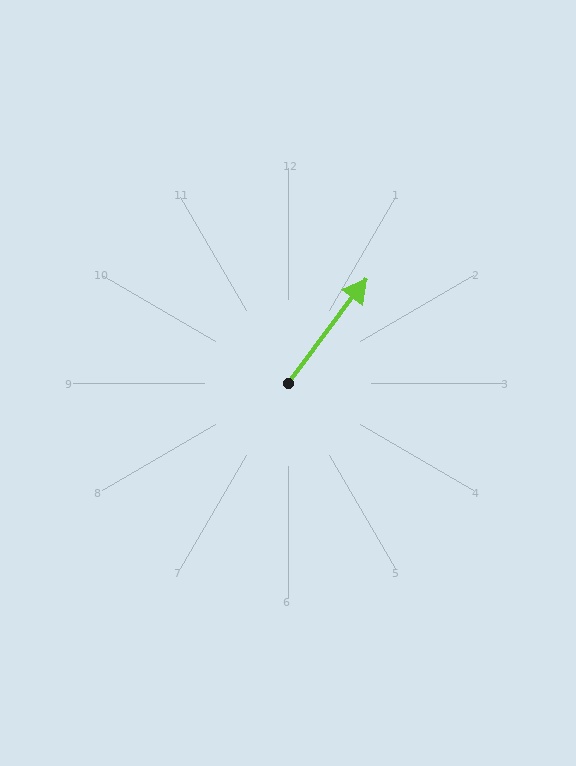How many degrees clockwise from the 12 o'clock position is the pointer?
Approximately 37 degrees.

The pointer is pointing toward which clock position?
Roughly 1 o'clock.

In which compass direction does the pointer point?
Northeast.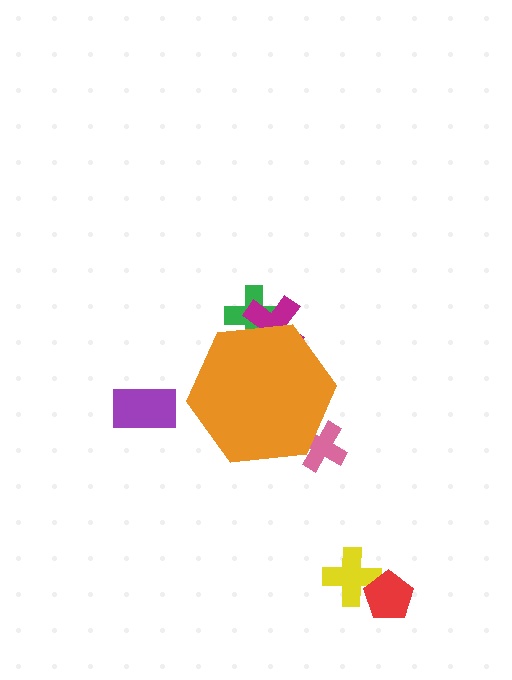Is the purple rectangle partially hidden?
No, the purple rectangle is fully visible.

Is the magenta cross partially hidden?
Yes, the magenta cross is partially hidden behind the orange hexagon.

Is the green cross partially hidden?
Yes, the green cross is partially hidden behind the orange hexagon.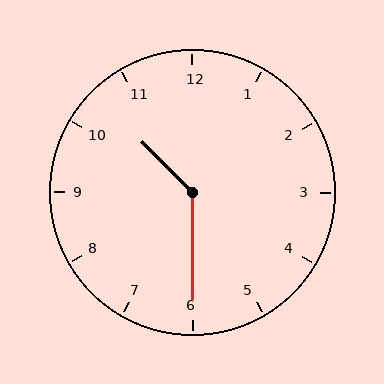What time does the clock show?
10:30.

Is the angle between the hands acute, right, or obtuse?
It is obtuse.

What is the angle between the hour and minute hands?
Approximately 135 degrees.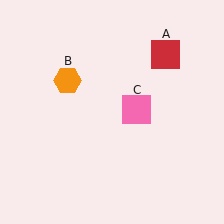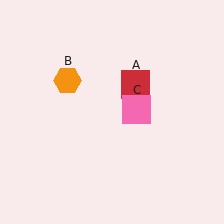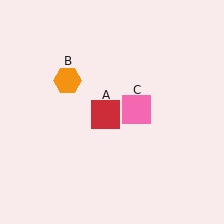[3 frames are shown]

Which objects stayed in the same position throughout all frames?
Orange hexagon (object B) and pink square (object C) remained stationary.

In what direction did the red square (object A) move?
The red square (object A) moved down and to the left.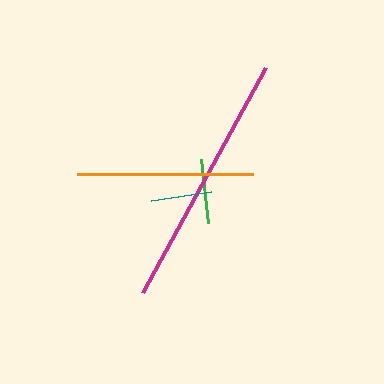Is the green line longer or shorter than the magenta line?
The magenta line is longer than the green line.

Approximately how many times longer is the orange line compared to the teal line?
The orange line is approximately 2.9 times the length of the teal line.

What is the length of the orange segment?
The orange segment is approximately 176 pixels long.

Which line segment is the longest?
The magenta line is the longest at approximately 256 pixels.